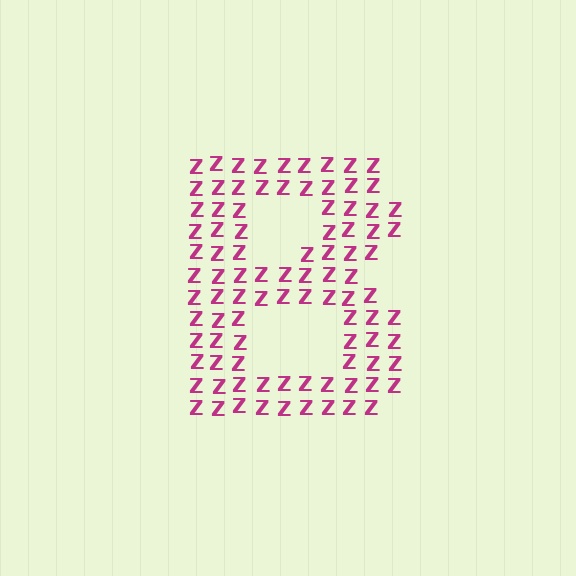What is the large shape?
The large shape is the letter B.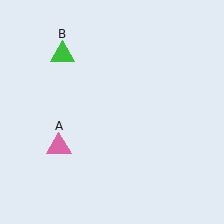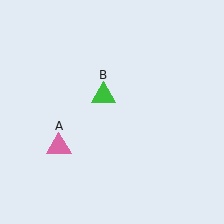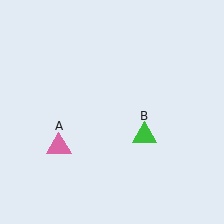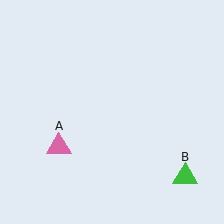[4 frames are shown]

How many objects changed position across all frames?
1 object changed position: green triangle (object B).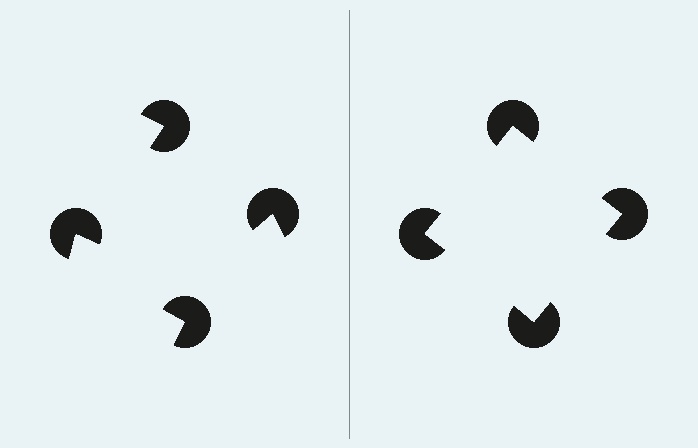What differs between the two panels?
The pac-man discs are positioned identically on both sides; only the wedge orientations differ. On the right they align to a square; on the left they are misaligned.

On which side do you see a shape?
An illusory square appears on the right side. On the left side the wedge cuts are rotated, so no coherent shape forms.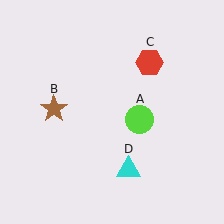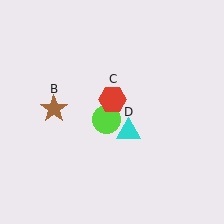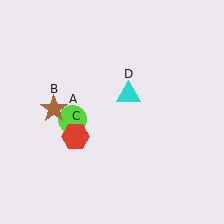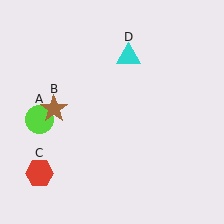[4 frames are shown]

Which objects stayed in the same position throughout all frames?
Brown star (object B) remained stationary.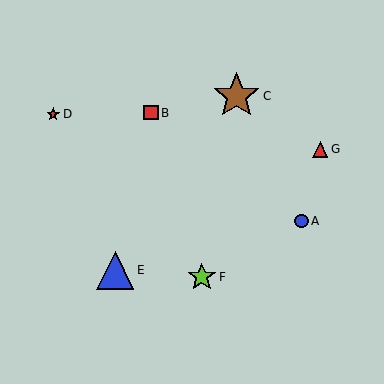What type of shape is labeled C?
Shape C is a brown star.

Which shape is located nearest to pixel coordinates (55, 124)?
The red star (labeled D) at (53, 114) is nearest to that location.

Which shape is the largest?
The brown star (labeled C) is the largest.